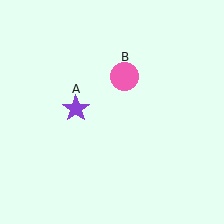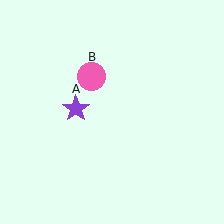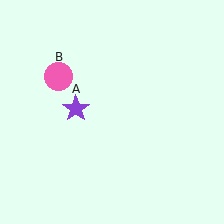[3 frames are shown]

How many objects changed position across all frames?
1 object changed position: pink circle (object B).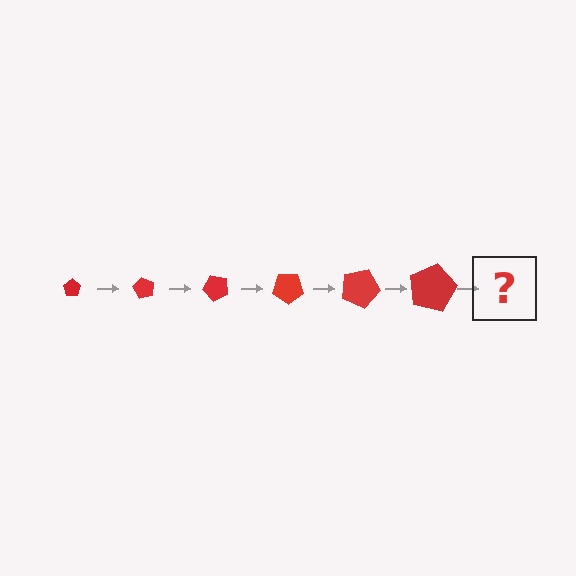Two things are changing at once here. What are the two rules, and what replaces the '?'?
The two rules are that the pentagon grows larger each step and it rotates 60 degrees each step. The '?' should be a pentagon, larger than the previous one and rotated 360 degrees from the start.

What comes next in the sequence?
The next element should be a pentagon, larger than the previous one and rotated 360 degrees from the start.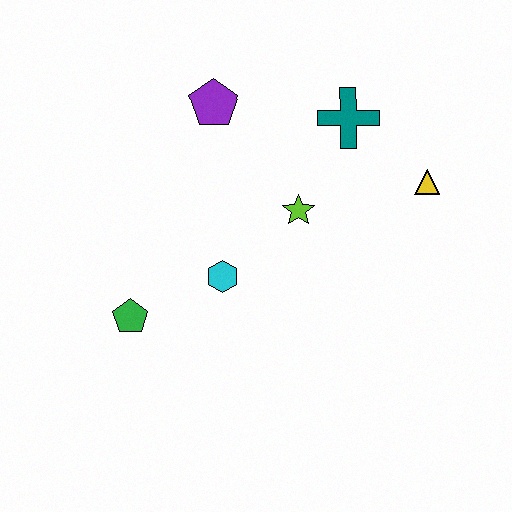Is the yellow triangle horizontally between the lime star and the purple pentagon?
No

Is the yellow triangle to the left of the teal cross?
No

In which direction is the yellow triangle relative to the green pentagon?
The yellow triangle is to the right of the green pentagon.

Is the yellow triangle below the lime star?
No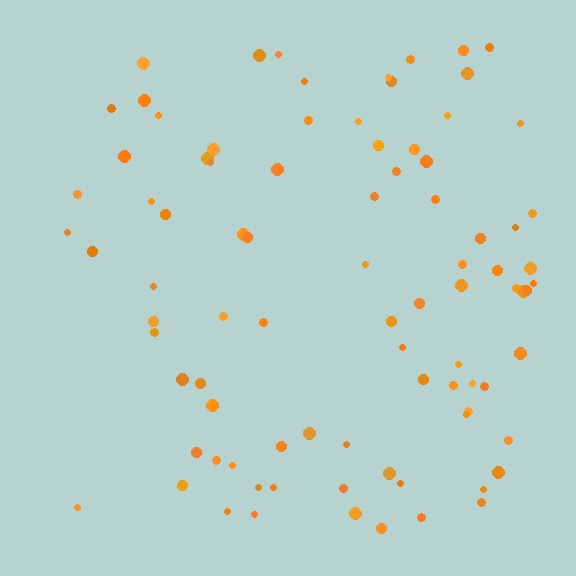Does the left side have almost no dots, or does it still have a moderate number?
Still a moderate number, just noticeably fewer than the right.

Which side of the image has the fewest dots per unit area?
The left.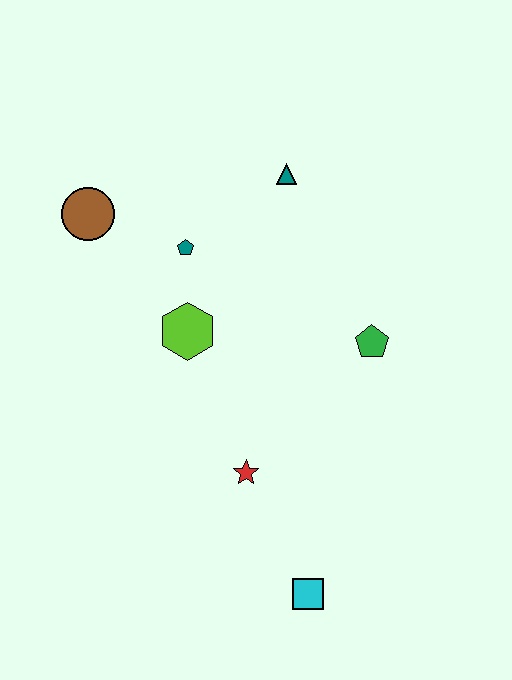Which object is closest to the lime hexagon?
The teal pentagon is closest to the lime hexagon.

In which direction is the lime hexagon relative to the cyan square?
The lime hexagon is above the cyan square.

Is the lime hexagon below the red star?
No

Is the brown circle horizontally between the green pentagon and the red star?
No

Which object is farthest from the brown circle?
The cyan square is farthest from the brown circle.